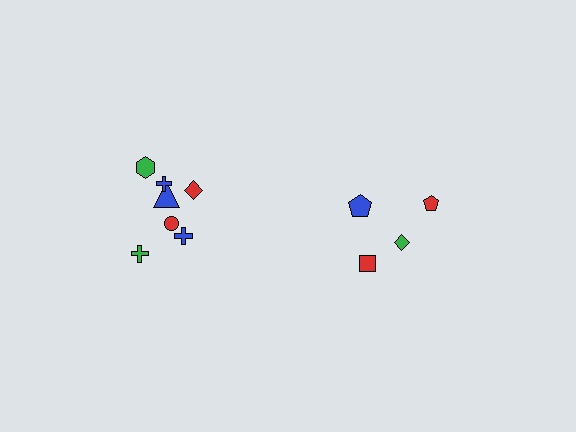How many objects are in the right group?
There are 4 objects.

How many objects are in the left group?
There are 7 objects.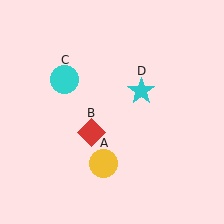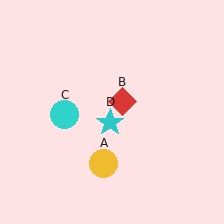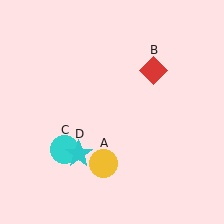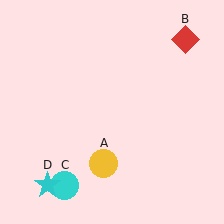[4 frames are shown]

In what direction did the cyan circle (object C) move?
The cyan circle (object C) moved down.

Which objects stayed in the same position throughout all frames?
Yellow circle (object A) remained stationary.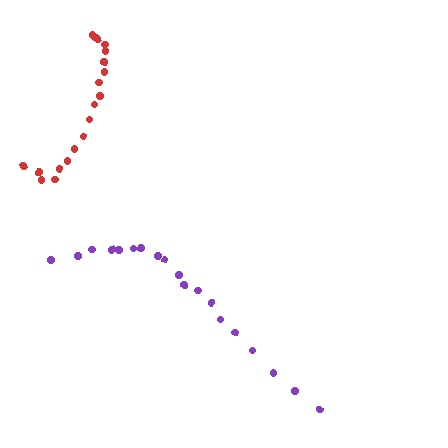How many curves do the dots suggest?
There are 2 distinct paths.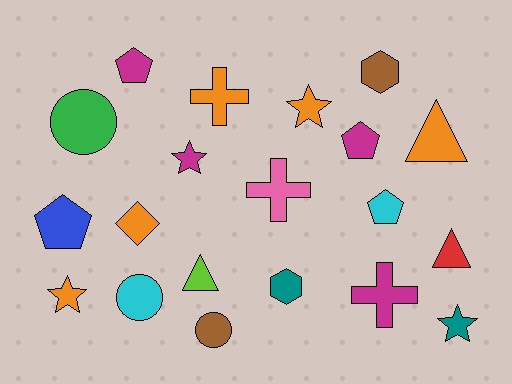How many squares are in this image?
There are no squares.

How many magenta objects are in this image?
There are 4 magenta objects.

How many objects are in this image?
There are 20 objects.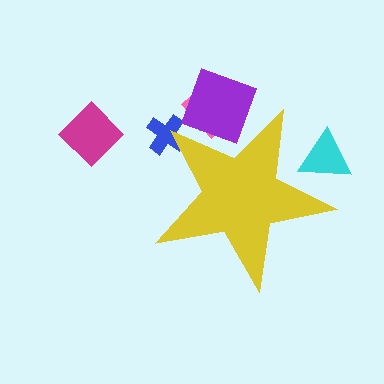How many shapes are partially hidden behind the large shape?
5 shapes are partially hidden.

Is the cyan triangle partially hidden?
Yes, the cyan triangle is partially hidden behind the yellow star.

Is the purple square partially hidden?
Yes, the purple square is partially hidden behind the yellow star.